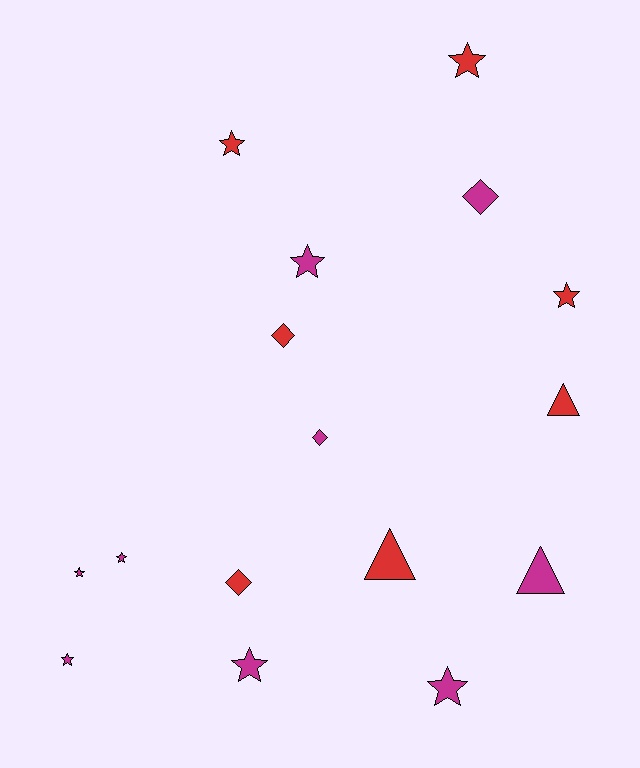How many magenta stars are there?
There are 6 magenta stars.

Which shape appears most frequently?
Star, with 9 objects.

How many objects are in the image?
There are 16 objects.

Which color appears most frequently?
Magenta, with 9 objects.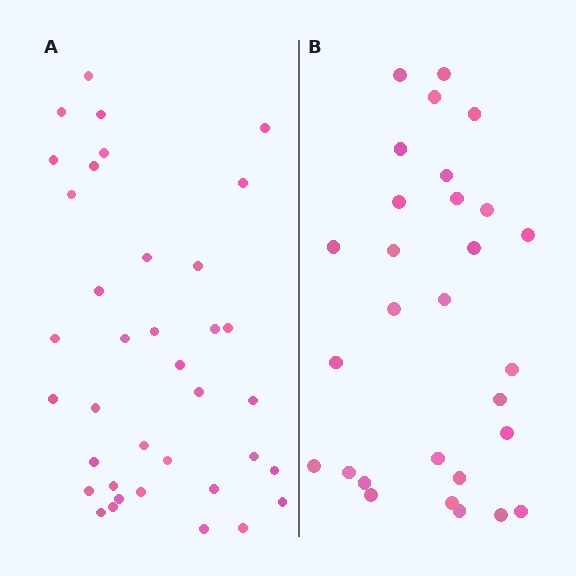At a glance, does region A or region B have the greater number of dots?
Region A (the left region) has more dots.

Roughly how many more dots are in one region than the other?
Region A has roughly 8 or so more dots than region B.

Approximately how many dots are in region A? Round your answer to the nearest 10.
About 40 dots. (The exact count is 37, which rounds to 40.)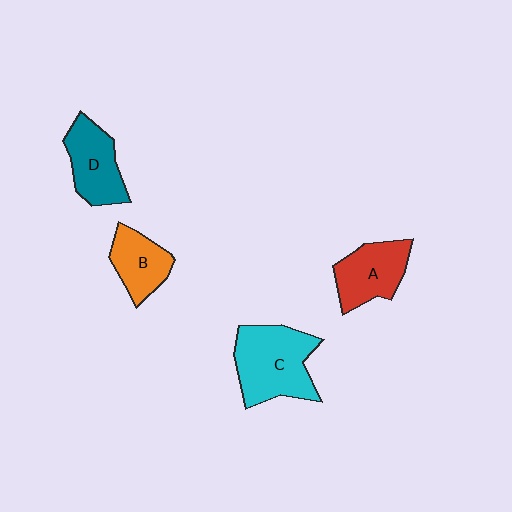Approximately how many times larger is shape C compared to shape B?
Approximately 1.7 times.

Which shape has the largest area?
Shape C (cyan).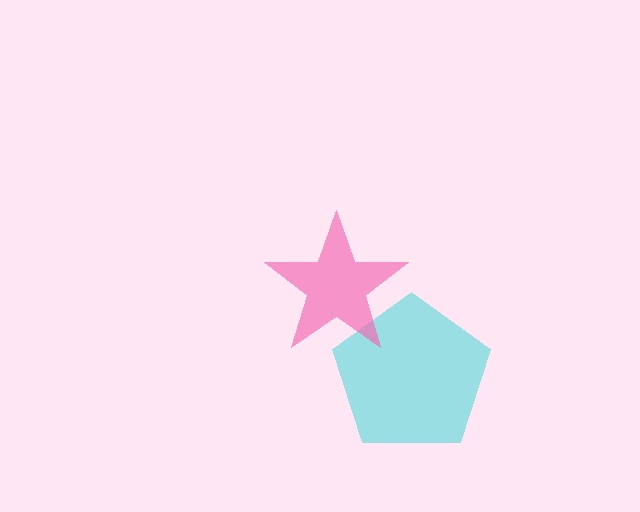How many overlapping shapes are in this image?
There are 2 overlapping shapes in the image.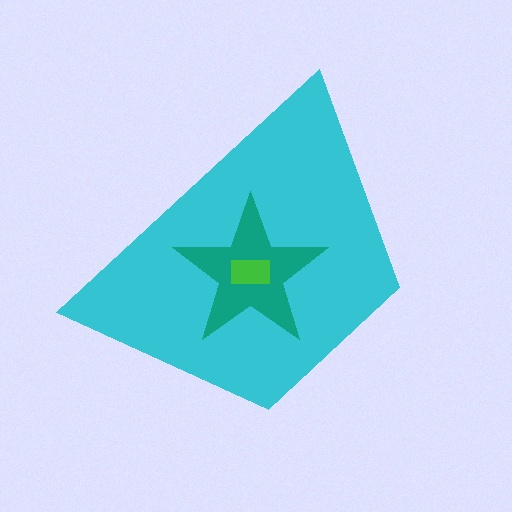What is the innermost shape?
The green rectangle.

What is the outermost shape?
The cyan trapezoid.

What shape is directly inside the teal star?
The green rectangle.